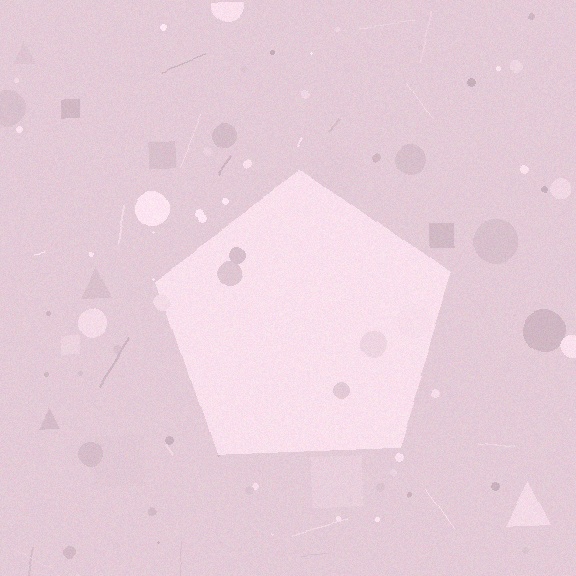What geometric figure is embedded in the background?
A pentagon is embedded in the background.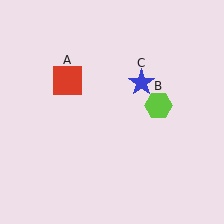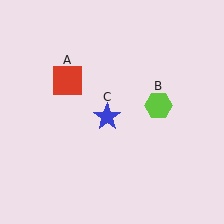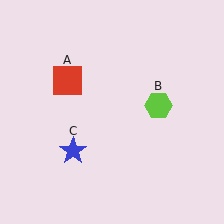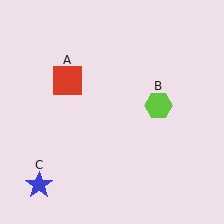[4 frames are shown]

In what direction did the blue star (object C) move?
The blue star (object C) moved down and to the left.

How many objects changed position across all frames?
1 object changed position: blue star (object C).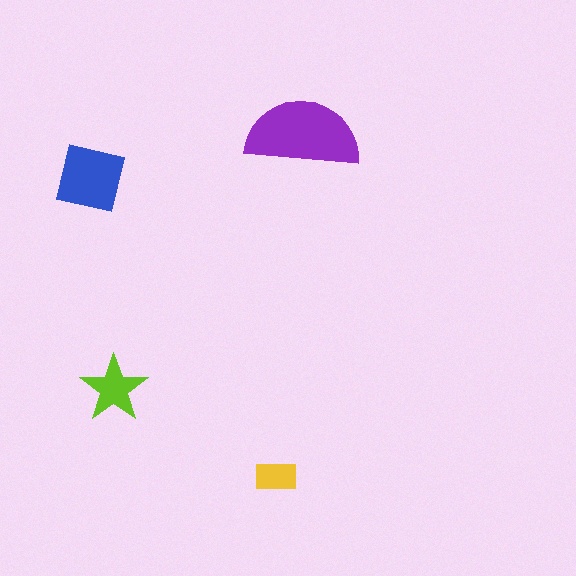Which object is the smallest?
The yellow rectangle.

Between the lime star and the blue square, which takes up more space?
The blue square.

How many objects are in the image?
There are 4 objects in the image.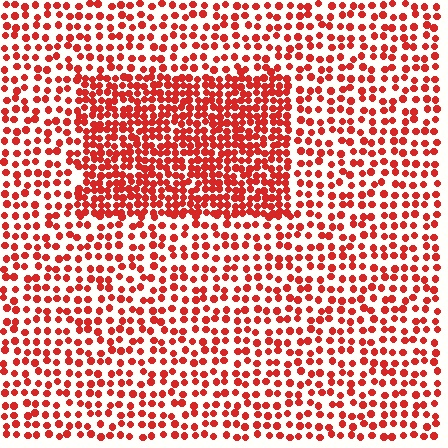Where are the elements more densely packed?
The elements are more densely packed inside the rectangle boundary.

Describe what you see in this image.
The image contains small red elements arranged at two different densities. A rectangle-shaped region is visible where the elements are more densely packed than the surrounding area.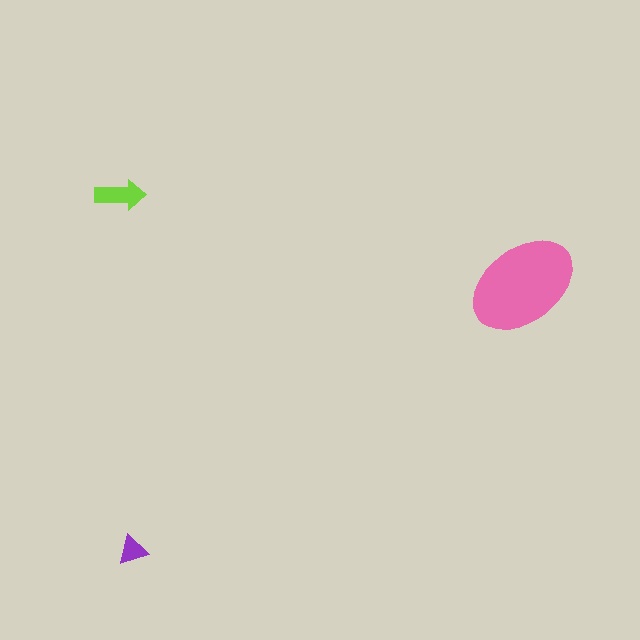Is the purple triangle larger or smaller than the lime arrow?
Smaller.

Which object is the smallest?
The purple triangle.